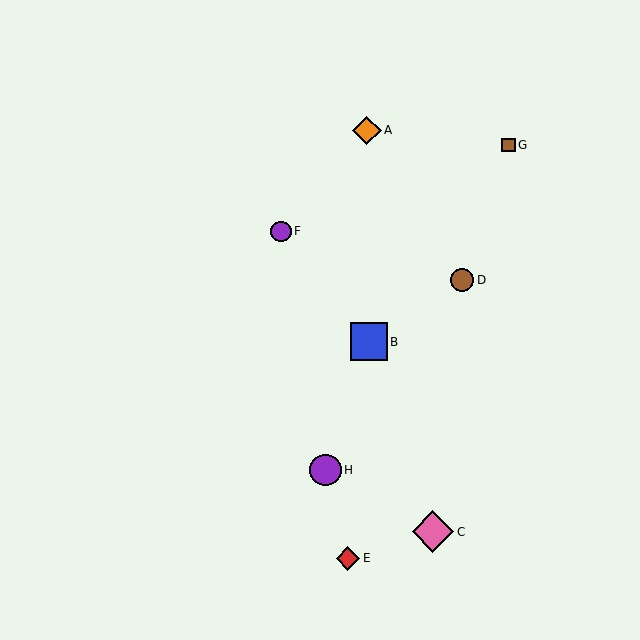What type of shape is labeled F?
Shape F is a purple circle.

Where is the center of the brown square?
The center of the brown square is at (508, 145).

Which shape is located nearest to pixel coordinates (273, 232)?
The purple circle (labeled F) at (281, 231) is nearest to that location.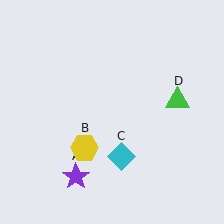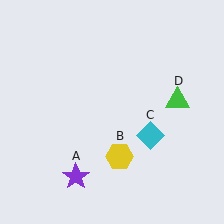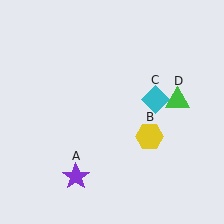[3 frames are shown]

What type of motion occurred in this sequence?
The yellow hexagon (object B), cyan diamond (object C) rotated counterclockwise around the center of the scene.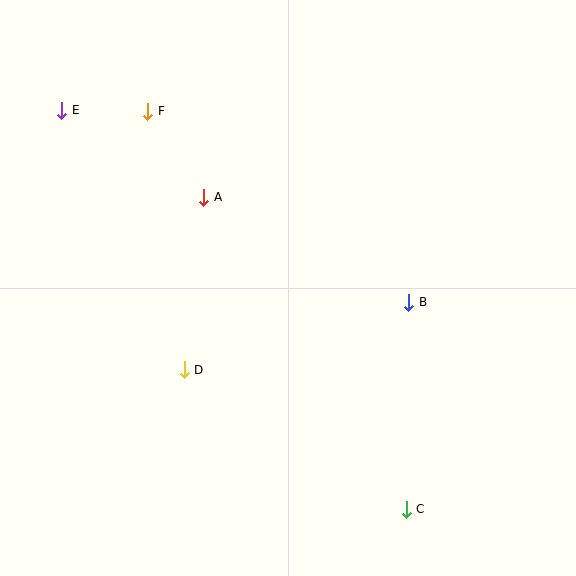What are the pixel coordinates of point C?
Point C is at (406, 509).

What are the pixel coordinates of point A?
Point A is at (204, 197).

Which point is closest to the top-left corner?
Point E is closest to the top-left corner.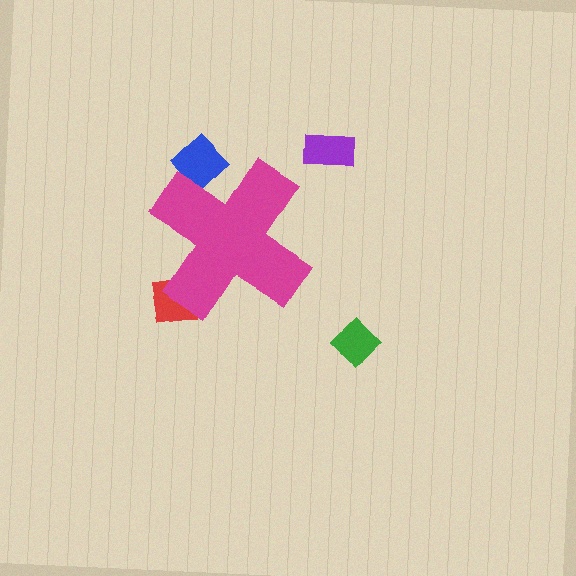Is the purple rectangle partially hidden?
No, the purple rectangle is fully visible.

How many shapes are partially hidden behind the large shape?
2 shapes are partially hidden.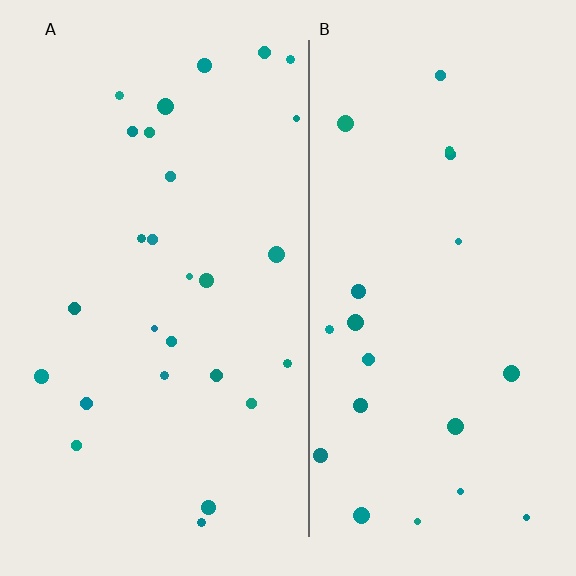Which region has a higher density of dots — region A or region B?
A (the left).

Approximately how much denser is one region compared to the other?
Approximately 1.3× — region A over region B.